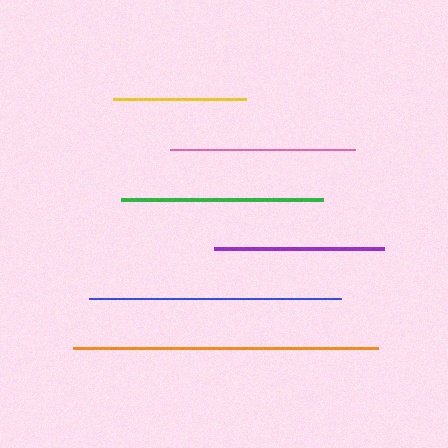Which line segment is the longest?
The orange line is the longest at approximately 305 pixels.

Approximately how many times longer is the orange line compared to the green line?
The orange line is approximately 1.5 times the length of the green line.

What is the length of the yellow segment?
The yellow segment is approximately 133 pixels long.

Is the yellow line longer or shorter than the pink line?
The pink line is longer than the yellow line.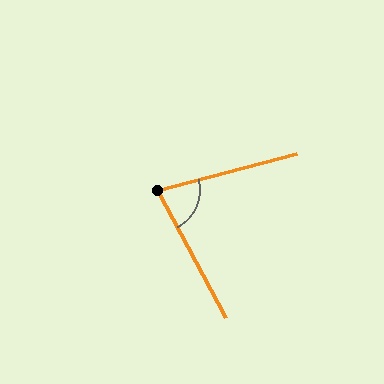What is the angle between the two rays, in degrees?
Approximately 77 degrees.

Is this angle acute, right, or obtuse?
It is acute.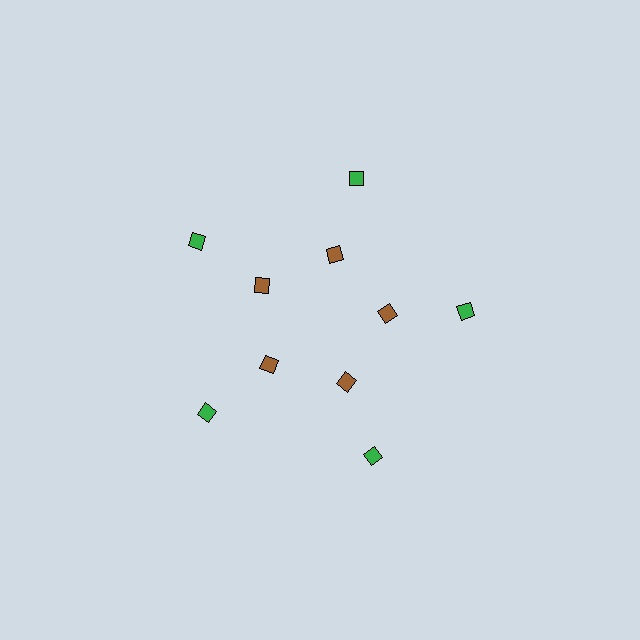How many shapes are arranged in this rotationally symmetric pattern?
There are 10 shapes, arranged in 5 groups of 2.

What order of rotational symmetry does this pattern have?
This pattern has 5-fold rotational symmetry.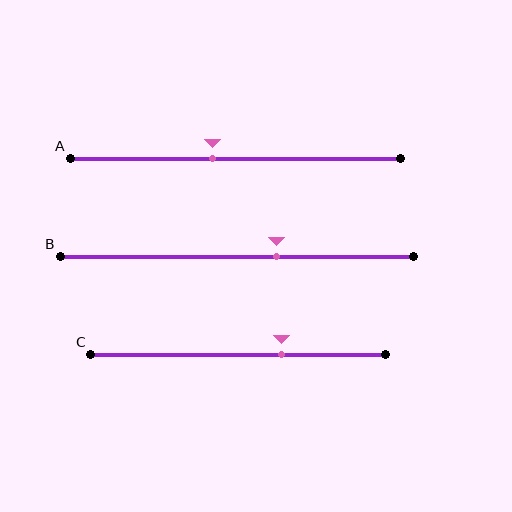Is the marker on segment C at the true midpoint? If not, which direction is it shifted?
No, the marker on segment C is shifted to the right by about 15% of the segment length.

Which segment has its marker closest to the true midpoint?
Segment A has its marker closest to the true midpoint.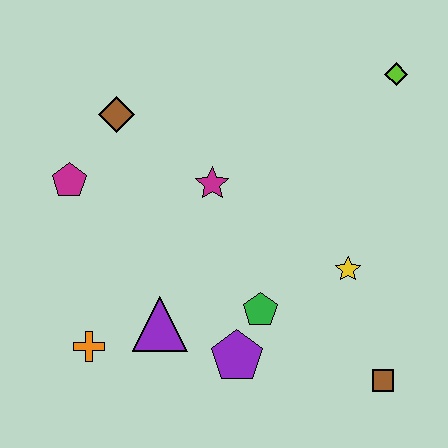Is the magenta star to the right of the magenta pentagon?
Yes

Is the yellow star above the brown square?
Yes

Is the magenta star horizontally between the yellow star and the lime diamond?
No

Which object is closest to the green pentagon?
The purple pentagon is closest to the green pentagon.